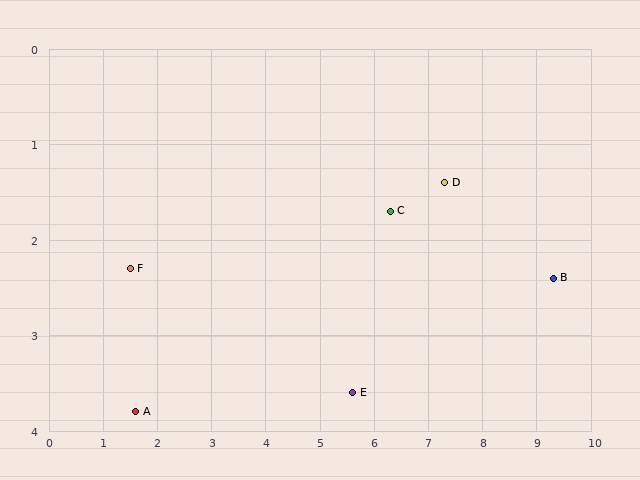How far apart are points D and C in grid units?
Points D and C are about 1.0 grid units apart.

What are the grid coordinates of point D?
Point D is at approximately (7.3, 1.4).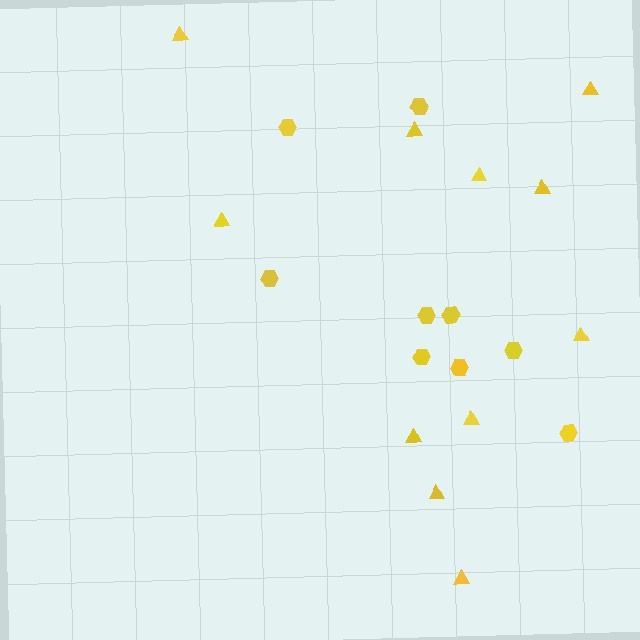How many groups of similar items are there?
There are 2 groups: one group of hexagons (9) and one group of triangles (11).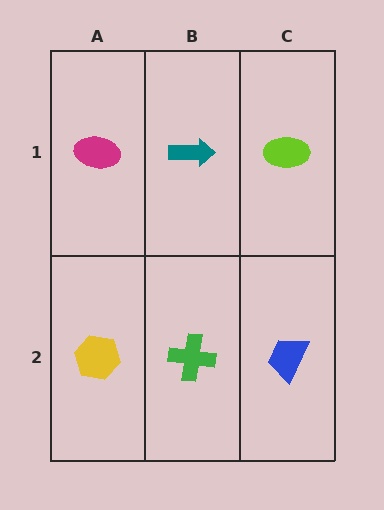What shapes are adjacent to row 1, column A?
A yellow hexagon (row 2, column A), a teal arrow (row 1, column B).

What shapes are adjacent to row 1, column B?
A green cross (row 2, column B), a magenta ellipse (row 1, column A), a lime ellipse (row 1, column C).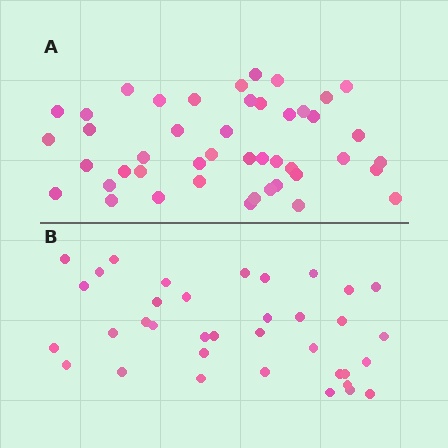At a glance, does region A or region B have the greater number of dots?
Region A (the top region) has more dots.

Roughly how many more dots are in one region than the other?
Region A has roughly 8 or so more dots than region B.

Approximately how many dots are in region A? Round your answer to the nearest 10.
About 40 dots. (The exact count is 45, which rounds to 40.)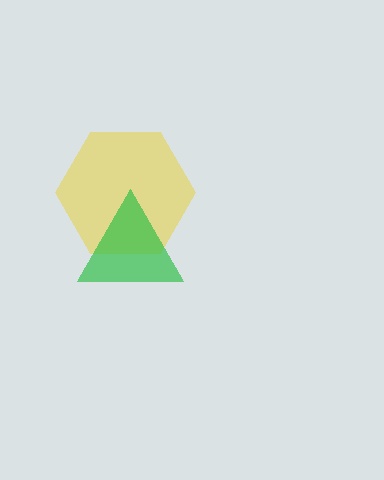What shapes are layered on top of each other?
The layered shapes are: a yellow hexagon, a green triangle.